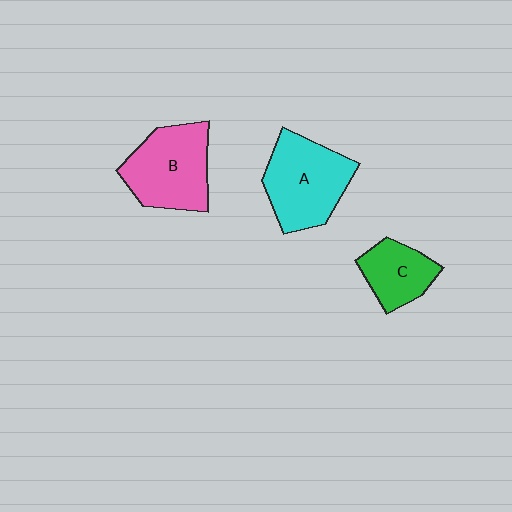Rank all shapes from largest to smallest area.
From largest to smallest: A (cyan), B (pink), C (green).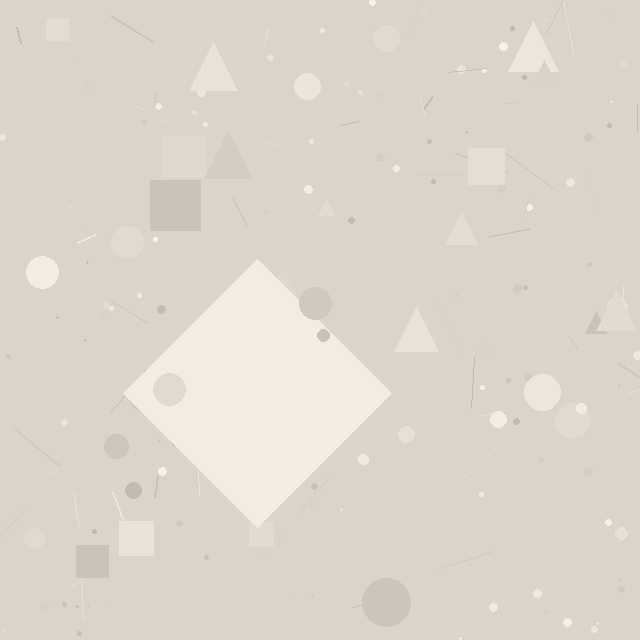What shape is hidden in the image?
A diamond is hidden in the image.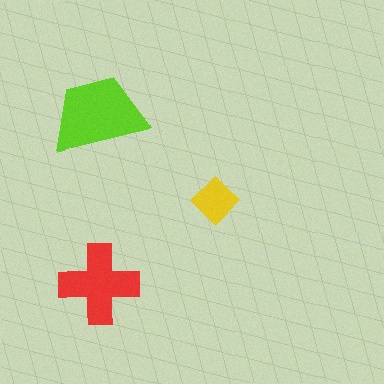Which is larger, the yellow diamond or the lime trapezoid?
The lime trapezoid.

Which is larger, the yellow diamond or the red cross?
The red cross.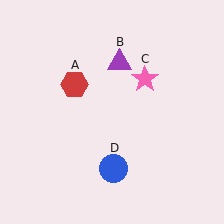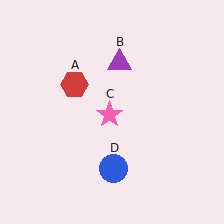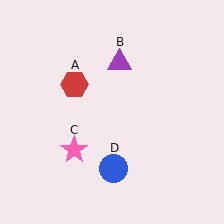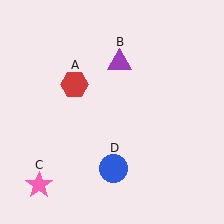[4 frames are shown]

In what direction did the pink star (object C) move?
The pink star (object C) moved down and to the left.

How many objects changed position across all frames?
1 object changed position: pink star (object C).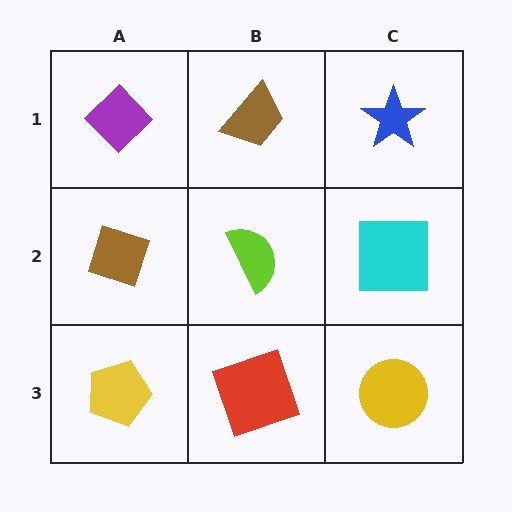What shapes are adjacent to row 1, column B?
A lime semicircle (row 2, column B), a purple diamond (row 1, column A), a blue star (row 1, column C).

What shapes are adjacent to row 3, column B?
A lime semicircle (row 2, column B), a yellow pentagon (row 3, column A), a yellow circle (row 3, column C).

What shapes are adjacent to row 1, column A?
A brown diamond (row 2, column A), a brown trapezoid (row 1, column B).